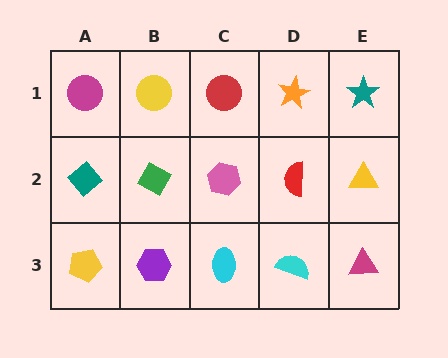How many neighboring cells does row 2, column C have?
4.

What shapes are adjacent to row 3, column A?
A teal diamond (row 2, column A), a purple hexagon (row 3, column B).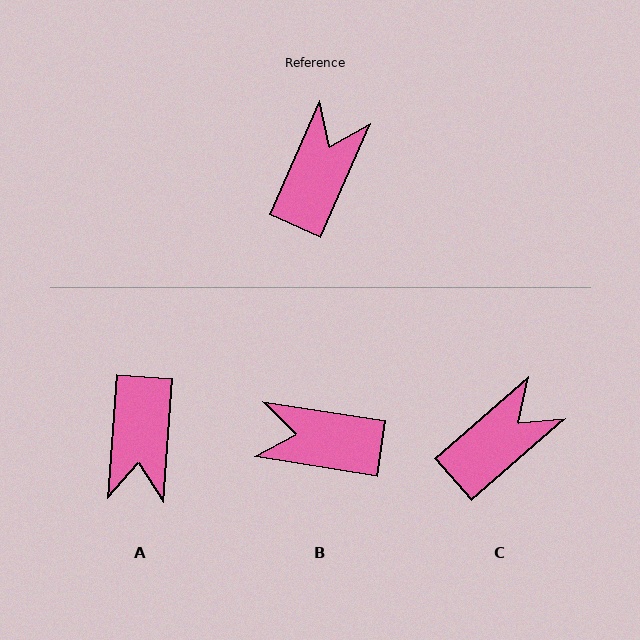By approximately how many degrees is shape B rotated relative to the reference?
Approximately 105 degrees counter-clockwise.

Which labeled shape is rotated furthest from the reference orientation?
A, about 161 degrees away.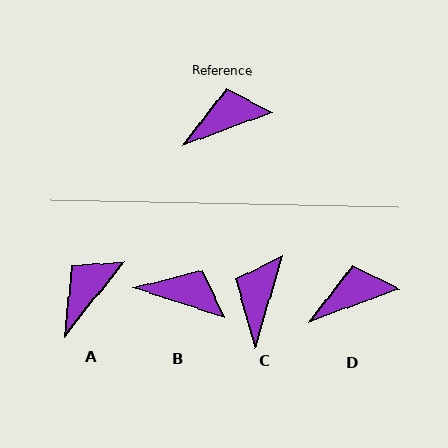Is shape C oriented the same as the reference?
No, it is off by about 53 degrees.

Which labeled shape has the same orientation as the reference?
D.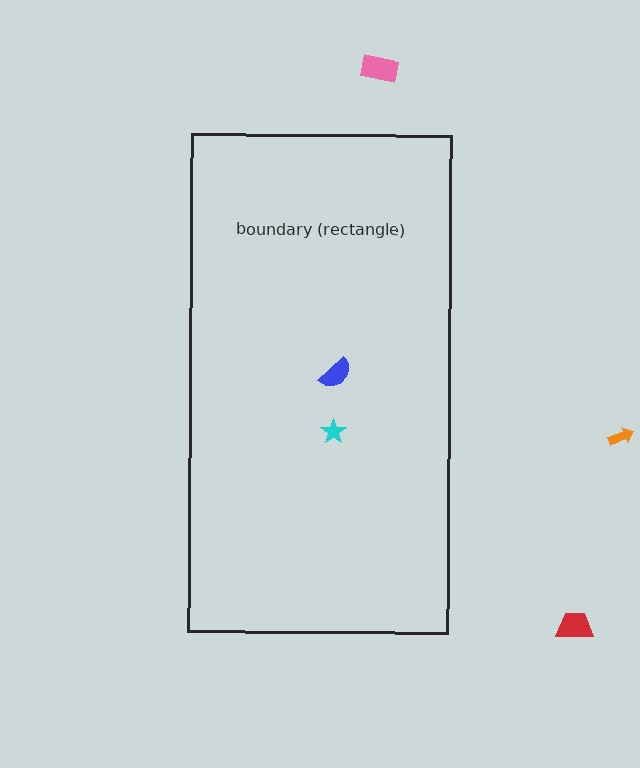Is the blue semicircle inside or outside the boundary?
Inside.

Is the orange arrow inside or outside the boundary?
Outside.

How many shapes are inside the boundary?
2 inside, 3 outside.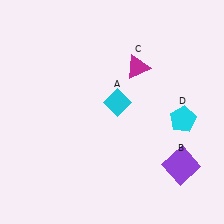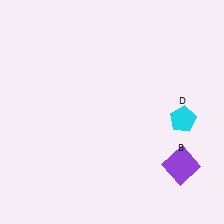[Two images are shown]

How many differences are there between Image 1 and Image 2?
There are 2 differences between the two images.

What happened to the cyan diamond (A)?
The cyan diamond (A) was removed in Image 2. It was in the top-right area of Image 1.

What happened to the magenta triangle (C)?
The magenta triangle (C) was removed in Image 2. It was in the top-right area of Image 1.